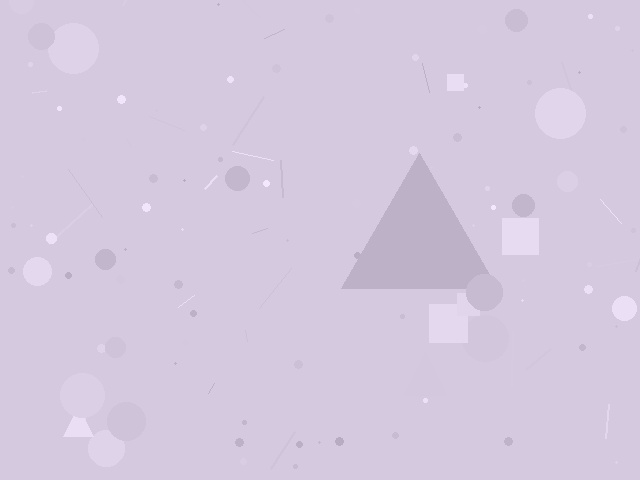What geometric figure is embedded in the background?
A triangle is embedded in the background.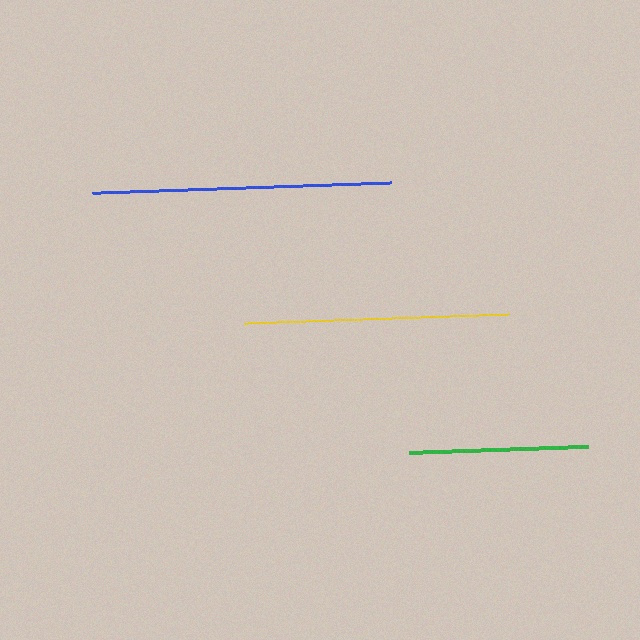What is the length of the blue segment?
The blue segment is approximately 299 pixels long.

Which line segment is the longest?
The blue line is the longest at approximately 299 pixels.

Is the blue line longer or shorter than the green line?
The blue line is longer than the green line.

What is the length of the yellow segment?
The yellow segment is approximately 266 pixels long.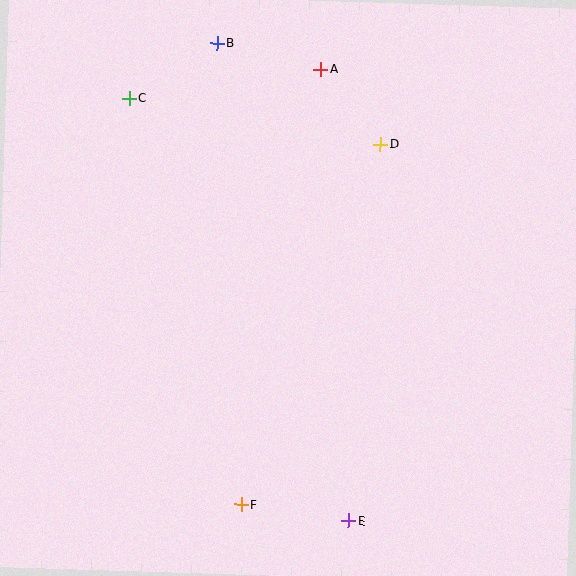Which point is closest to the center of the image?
Point D at (380, 144) is closest to the center.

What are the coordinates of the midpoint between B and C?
The midpoint between B and C is at (173, 70).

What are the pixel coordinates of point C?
Point C is at (129, 98).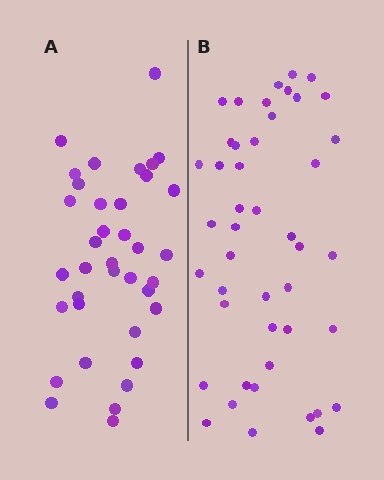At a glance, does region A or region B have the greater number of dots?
Region B (the right region) has more dots.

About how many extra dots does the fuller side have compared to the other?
Region B has roughly 8 or so more dots than region A.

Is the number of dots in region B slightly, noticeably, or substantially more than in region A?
Region B has only slightly more — the two regions are fairly close. The ratio is roughly 1.2 to 1.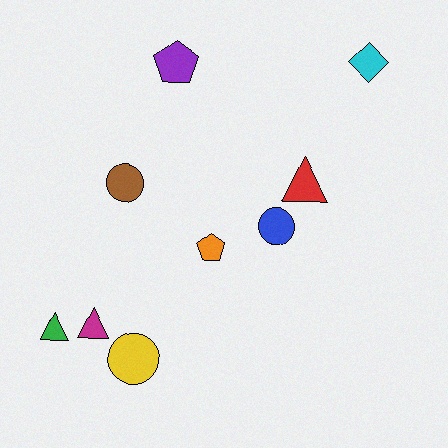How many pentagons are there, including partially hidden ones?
There are 2 pentagons.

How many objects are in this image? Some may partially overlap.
There are 9 objects.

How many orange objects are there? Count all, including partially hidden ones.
There is 1 orange object.